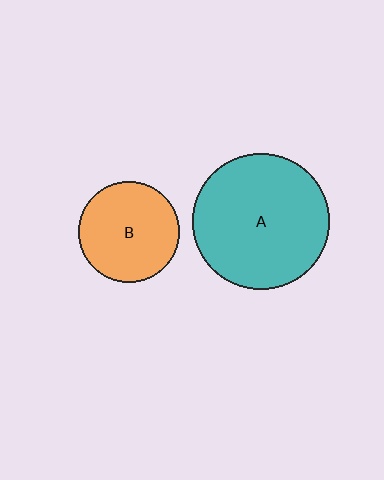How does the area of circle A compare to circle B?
Approximately 1.8 times.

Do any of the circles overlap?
No, none of the circles overlap.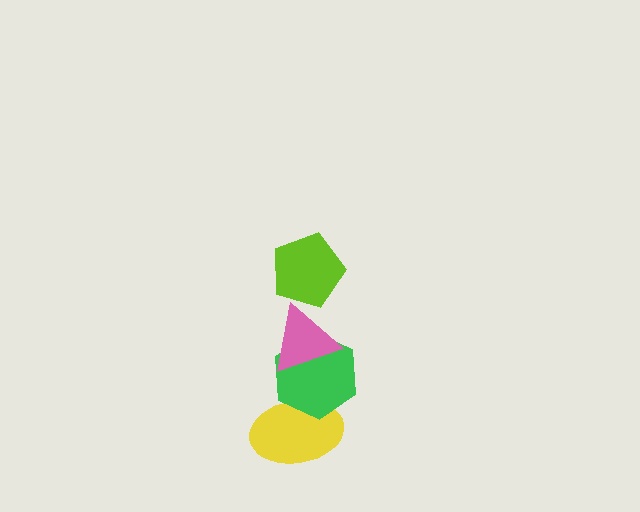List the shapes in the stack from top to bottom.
From top to bottom: the lime pentagon, the pink triangle, the green hexagon, the yellow ellipse.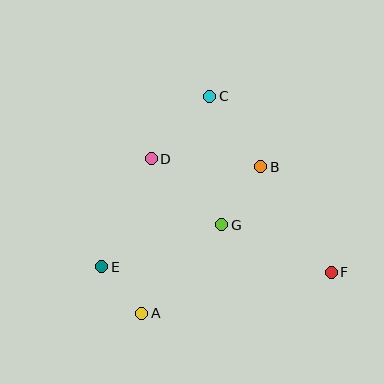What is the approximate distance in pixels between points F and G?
The distance between F and G is approximately 119 pixels.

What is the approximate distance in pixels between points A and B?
The distance between A and B is approximately 188 pixels.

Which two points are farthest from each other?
Points E and F are farthest from each other.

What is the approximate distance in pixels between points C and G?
The distance between C and G is approximately 129 pixels.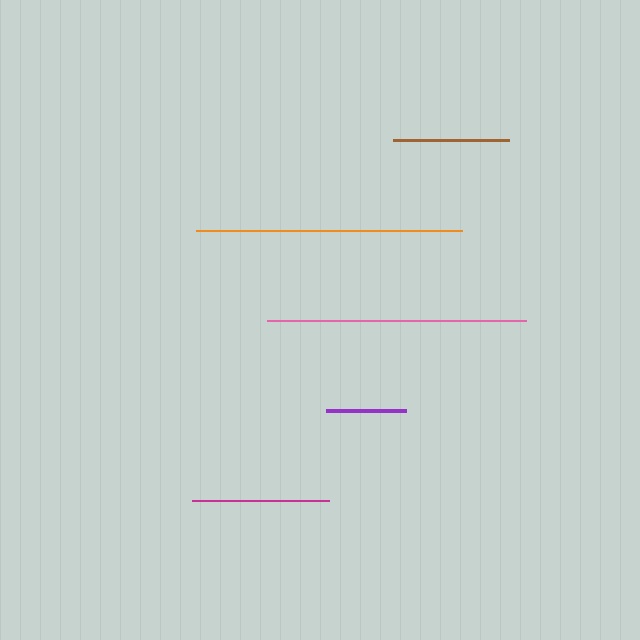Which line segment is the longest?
The orange line is the longest at approximately 266 pixels.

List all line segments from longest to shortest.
From longest to shortest: orange, pink, magenta, brown, purple.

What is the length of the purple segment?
The purple segment is approximately 79 pixels long.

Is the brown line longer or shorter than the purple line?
The brown line is longer than the purple line.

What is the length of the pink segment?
The pink segment is approximately 258 pixels long.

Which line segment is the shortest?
The purple line is the shortest at approximately 79 pixels.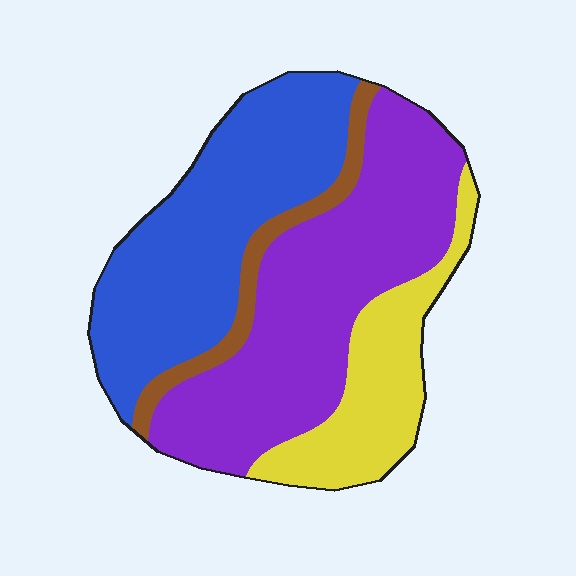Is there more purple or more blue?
Purple.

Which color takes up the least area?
Brown, at roughly 5%.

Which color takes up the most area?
Purple, at roughly 40%.